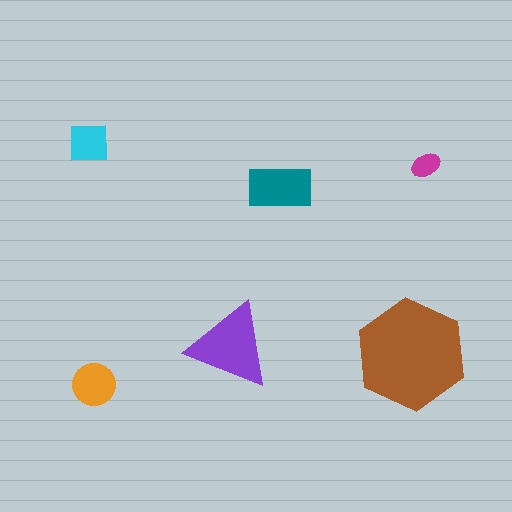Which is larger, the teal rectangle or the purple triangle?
The purple triangle.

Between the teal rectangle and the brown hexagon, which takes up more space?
The brown hexagon.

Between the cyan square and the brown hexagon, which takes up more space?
The brown hexagon.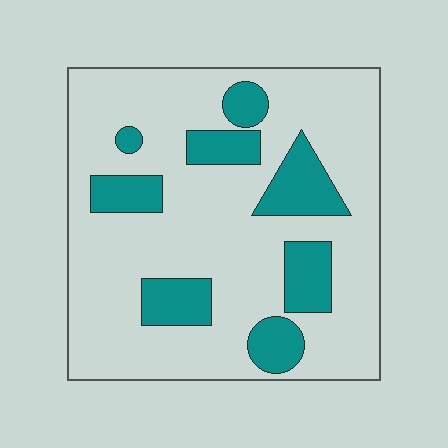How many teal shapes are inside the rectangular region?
8.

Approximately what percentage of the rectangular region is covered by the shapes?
Approximately 20%.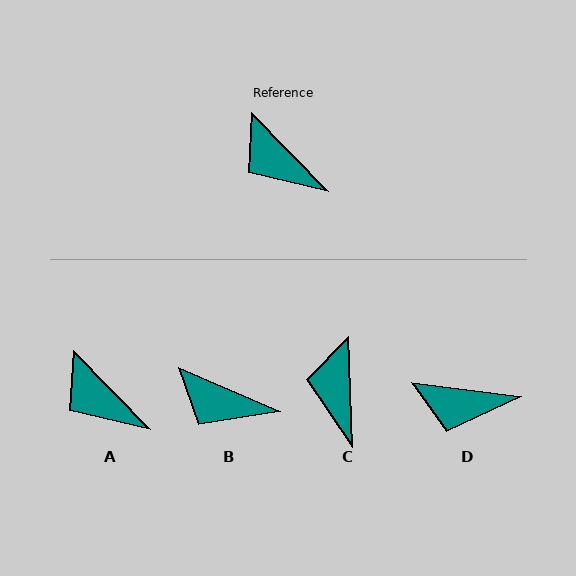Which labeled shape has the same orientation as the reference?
A.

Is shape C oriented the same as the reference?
No, it is off by about 42 degrees.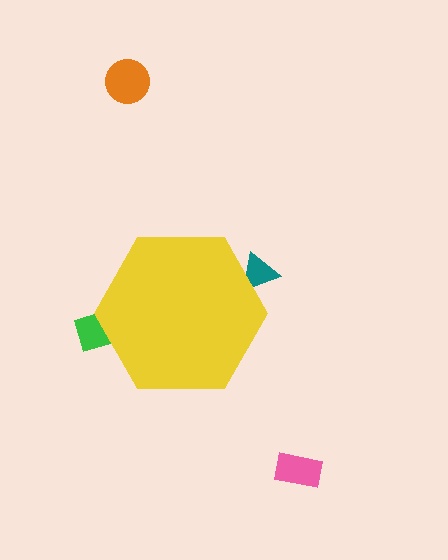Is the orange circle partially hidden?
No, the orange circle is fully visible.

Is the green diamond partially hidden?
Yes, the green diamond is partially hidden behind the yellow hexagon.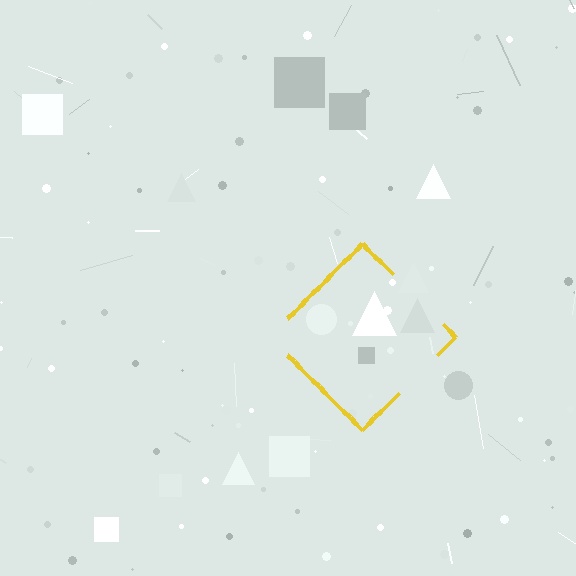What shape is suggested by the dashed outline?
The dashed outline suggests a diamond.